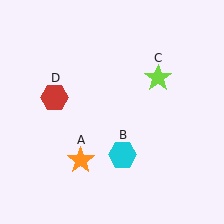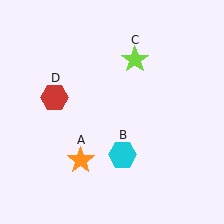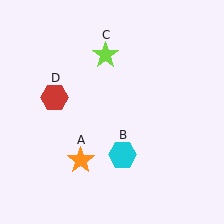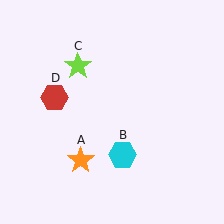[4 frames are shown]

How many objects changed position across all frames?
1 object changed position: lime star (object C).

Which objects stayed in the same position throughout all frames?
Orange star (object A) and cyan hexagon (object B) and red hexagon (object D) remained stationary.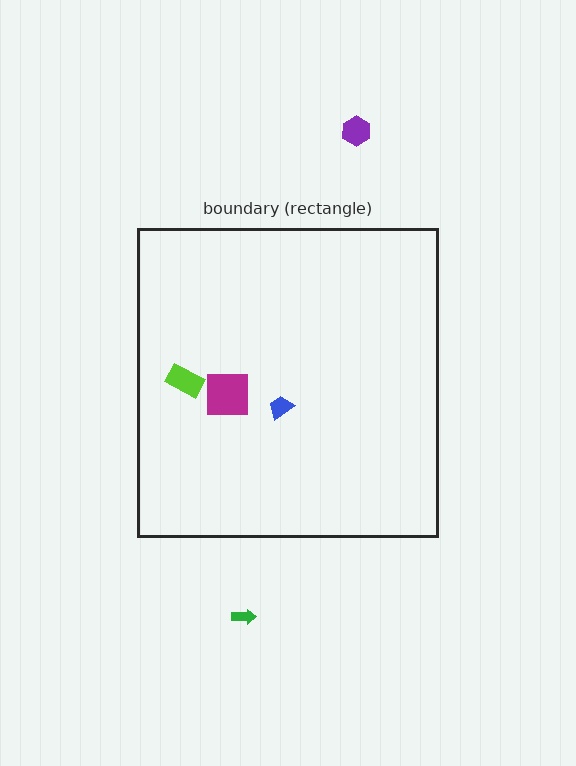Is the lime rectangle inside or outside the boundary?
Inside.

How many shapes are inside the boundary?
3 inside, 2 outside.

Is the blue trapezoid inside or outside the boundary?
Inside.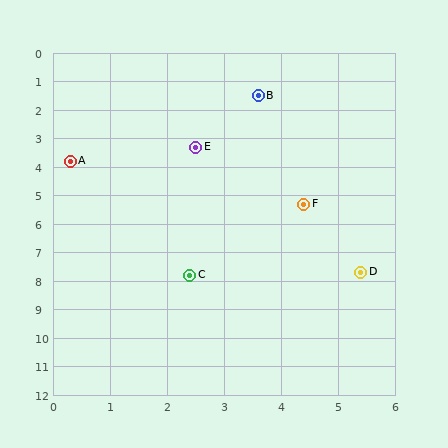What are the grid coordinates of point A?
Point A is at approximately (0.3, 3.8).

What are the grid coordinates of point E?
Point E is at approximately (2.5, 3.3).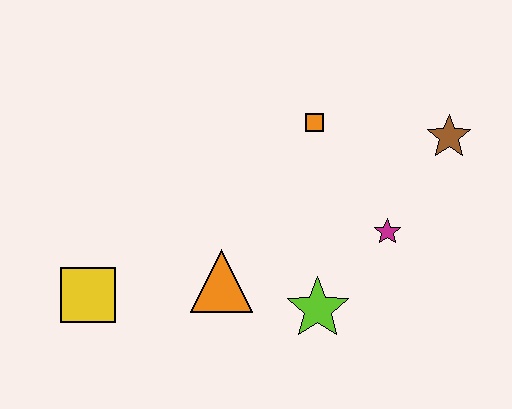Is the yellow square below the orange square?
Yes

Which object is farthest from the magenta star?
The yellow square is farthest from the magenta star.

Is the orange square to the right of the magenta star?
No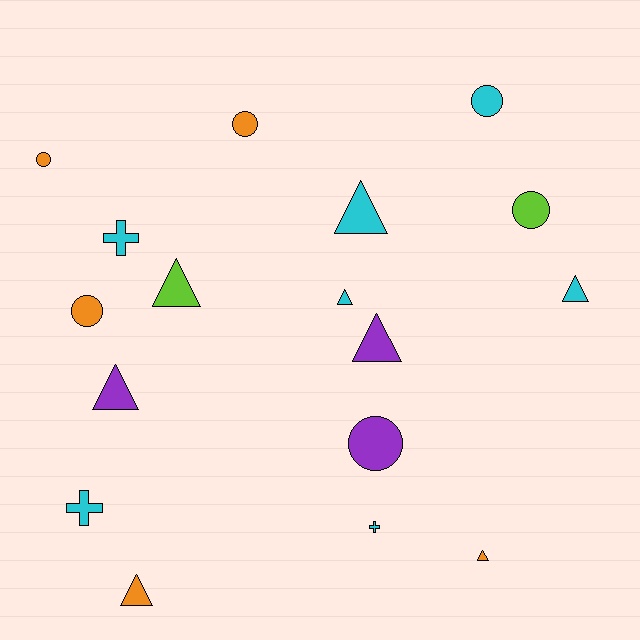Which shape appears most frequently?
Triangle, with 8 objects.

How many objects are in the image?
There are 17 objects.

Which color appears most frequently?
Cyan, with 7 objects.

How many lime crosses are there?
There are no lime crosses.